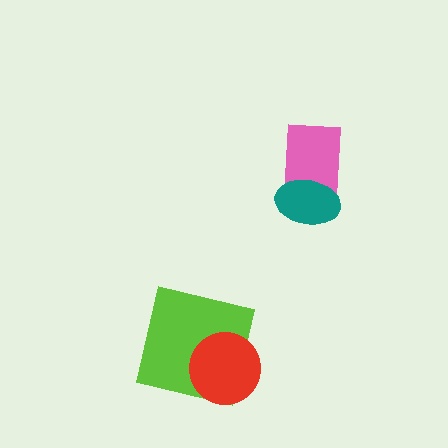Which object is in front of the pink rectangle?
The teal ellipse is in front of the pink rectangle.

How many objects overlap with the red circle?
1 object overlaps with the red circle.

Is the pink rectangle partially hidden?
Yes, it is partially covered by another shape.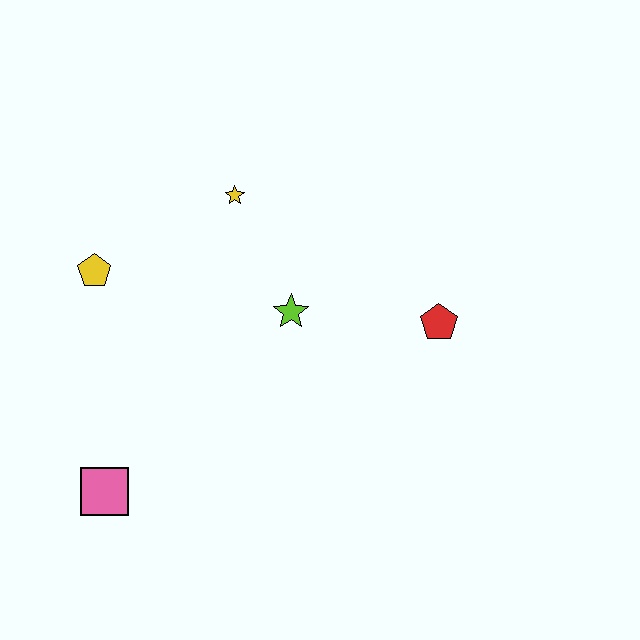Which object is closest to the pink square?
The yellow pentagon is closest to the pink square.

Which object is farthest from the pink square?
The red pentagon is farthest from the pink square.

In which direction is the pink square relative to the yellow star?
The pink square is below the yellow star.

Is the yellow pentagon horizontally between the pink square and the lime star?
No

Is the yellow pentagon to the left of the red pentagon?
Yes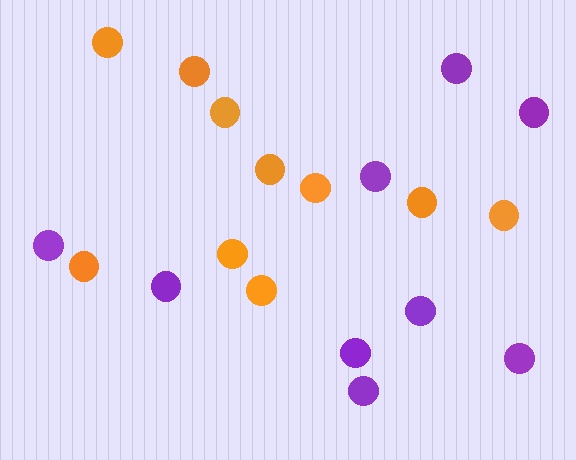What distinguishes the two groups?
There are 2 groups: one group of purple circles (9) and one group of orange circles (10).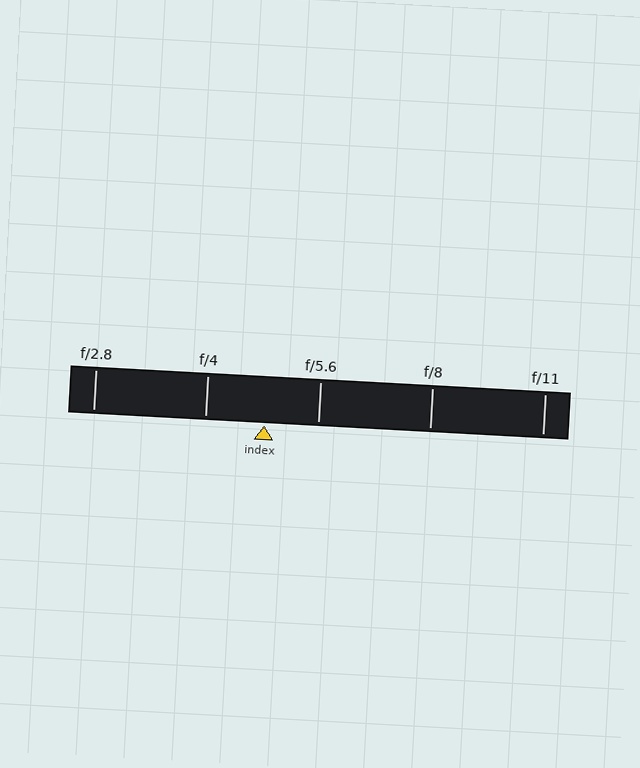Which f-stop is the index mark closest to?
The index mark is closest to f/5.6.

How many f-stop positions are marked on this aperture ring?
There are 5 f-stop positions marked.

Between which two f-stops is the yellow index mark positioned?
The index mark is between f/4 and f/5.6.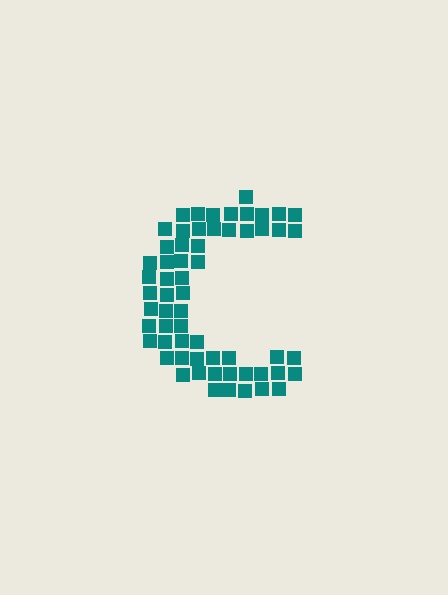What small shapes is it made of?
It is made of small squares.